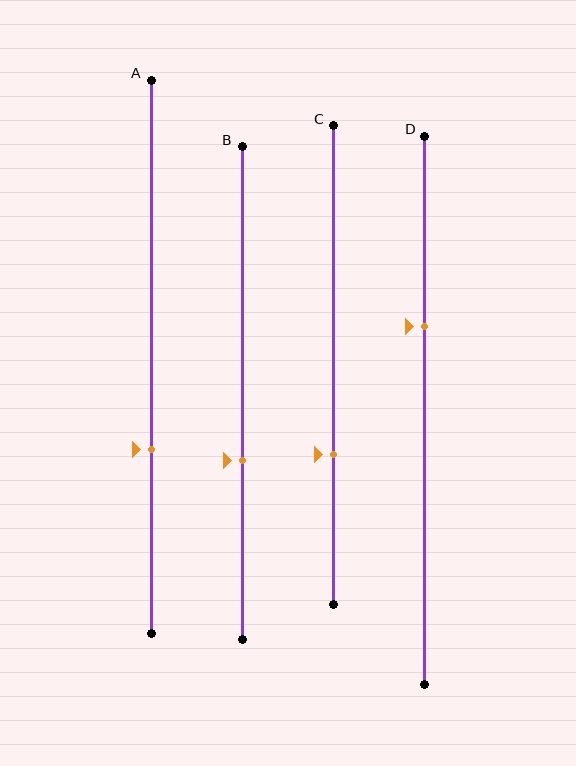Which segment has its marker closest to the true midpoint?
Segment B has its marker closest to the true midpoint.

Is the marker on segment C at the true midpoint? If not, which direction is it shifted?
No, the marker on segment C is shifted downward by about 19% of the segment length.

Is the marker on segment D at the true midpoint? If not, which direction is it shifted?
No, the marker on segment D is shifted upward by about 15% of the segment length.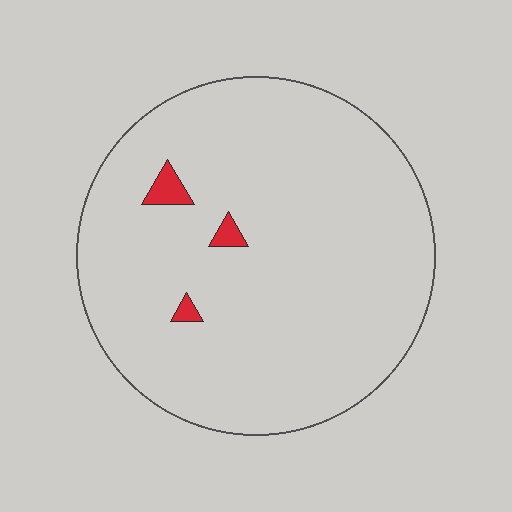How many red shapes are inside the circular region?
3.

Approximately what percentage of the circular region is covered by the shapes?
Approximately 5%.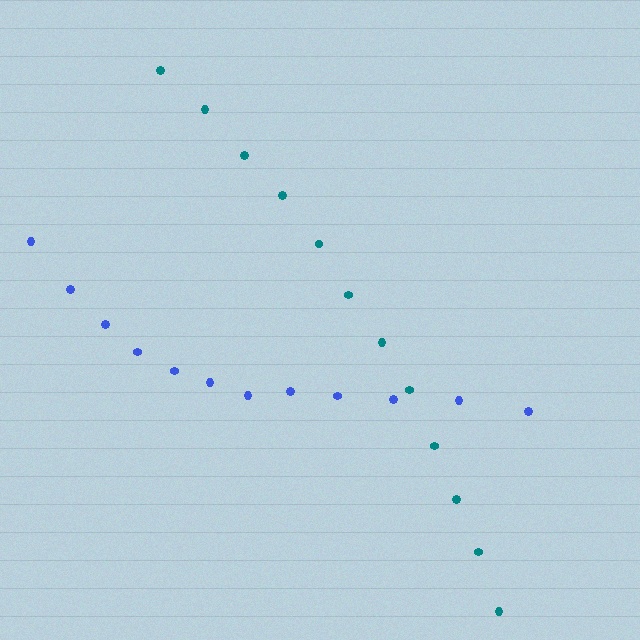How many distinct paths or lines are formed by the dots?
There are 2 distinct paths.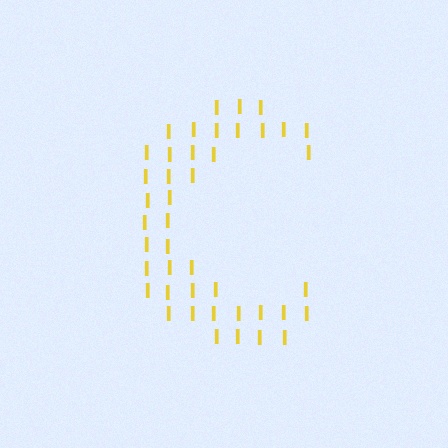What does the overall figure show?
The overall figure shows the letter C.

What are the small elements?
The small elements are letter I's.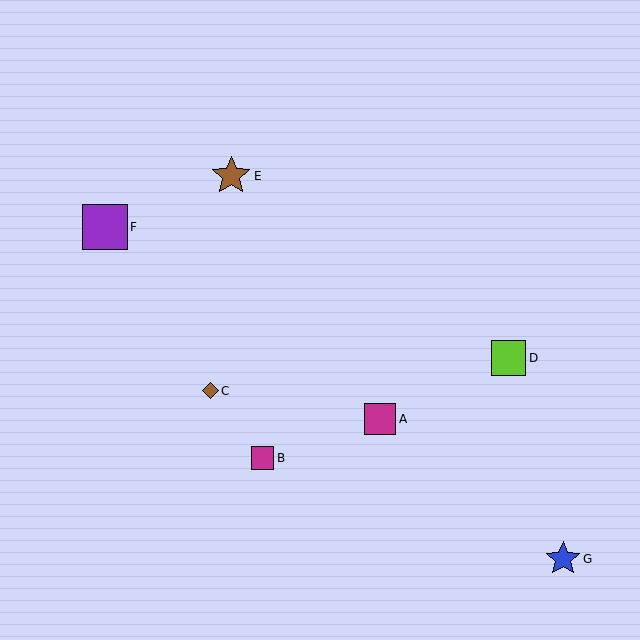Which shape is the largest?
The purple square (labeled F) is the largest.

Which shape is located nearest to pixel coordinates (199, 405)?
The brown diamond (labeled C) at (210, 391) is nearest to that location.